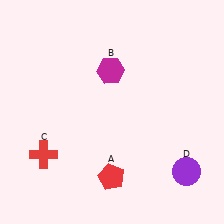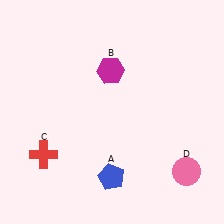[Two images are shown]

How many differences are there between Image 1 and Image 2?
There are 2 differences between the two images.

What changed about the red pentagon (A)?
In Image 1, A is red. In Image 2, it changed to blue.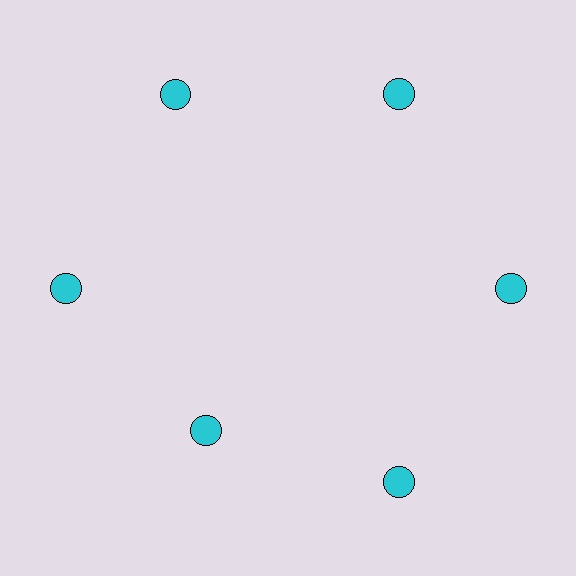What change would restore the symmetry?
The symmetry would be restored by moving it outward, back onto the ring so that all 6 circles sit at equal angles and equal distance from the center.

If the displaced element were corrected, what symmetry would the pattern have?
It would have 6-fold rotational symmetry — the pattern would map onto itself every 60 degrees.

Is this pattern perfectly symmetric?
No. The 6 cyan circles are arranged in a ring, but one element near the 7 o'clock position is pulled inward toward the center, breaking the 6-fold rotational symmetry.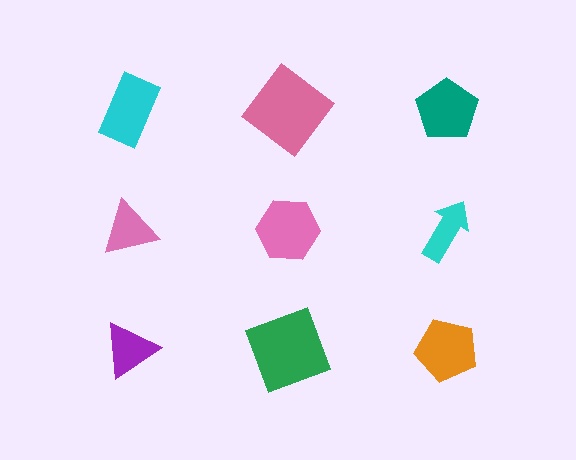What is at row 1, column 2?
A pink diamond.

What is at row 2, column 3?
A cyan arrow.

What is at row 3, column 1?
A purple triangle.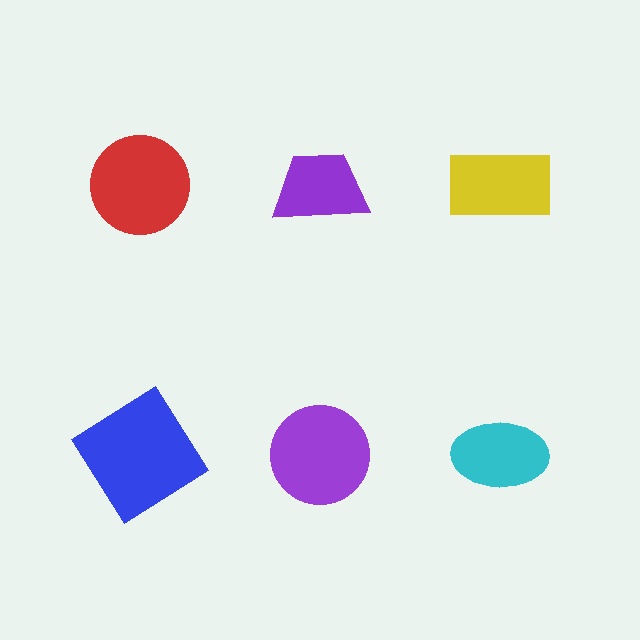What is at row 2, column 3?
A cyan ellipse.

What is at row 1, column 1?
A red circle.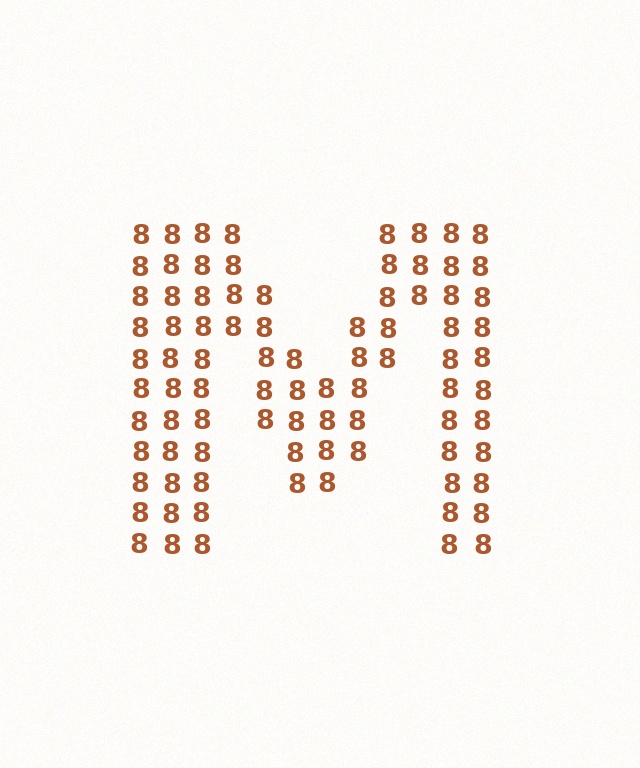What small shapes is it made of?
It is made of small digit 8's.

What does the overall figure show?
The overall figure shows the letter M.